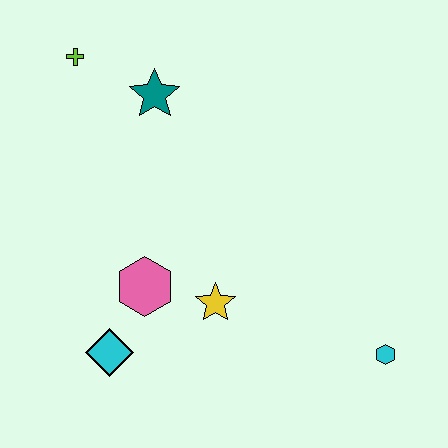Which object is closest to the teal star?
The lime cross is closest to the teal star.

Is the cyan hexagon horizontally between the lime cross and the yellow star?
No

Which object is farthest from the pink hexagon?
The cyan hexagon is farthest from the pink hexagon.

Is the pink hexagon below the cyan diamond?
No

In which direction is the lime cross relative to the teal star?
The lime cross is to the left of the teal star.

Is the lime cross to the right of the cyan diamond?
No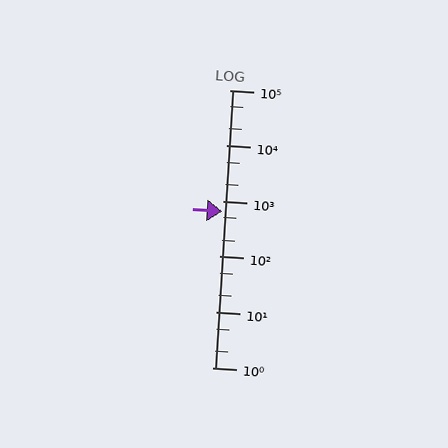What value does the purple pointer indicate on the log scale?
The pointer indicates approximately 660.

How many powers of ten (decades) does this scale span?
The scale spans 5 decades, from 1 to 100000.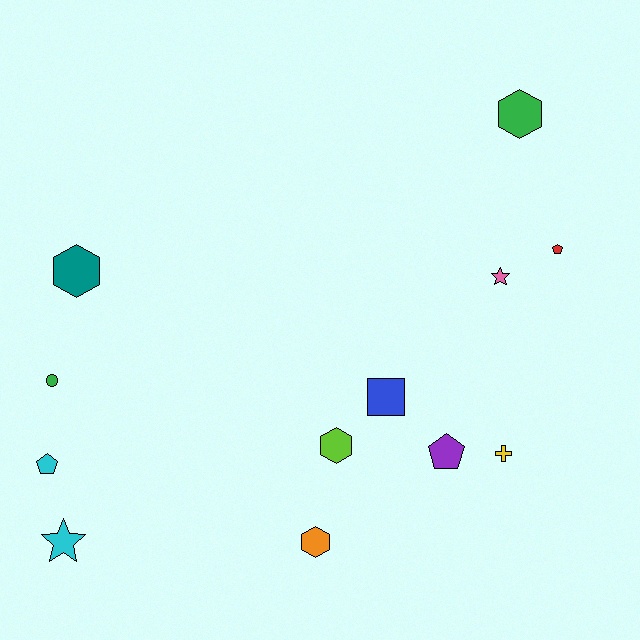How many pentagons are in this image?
There are 3 pentagons.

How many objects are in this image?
There are 12 objects.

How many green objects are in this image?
There are 2 green objects.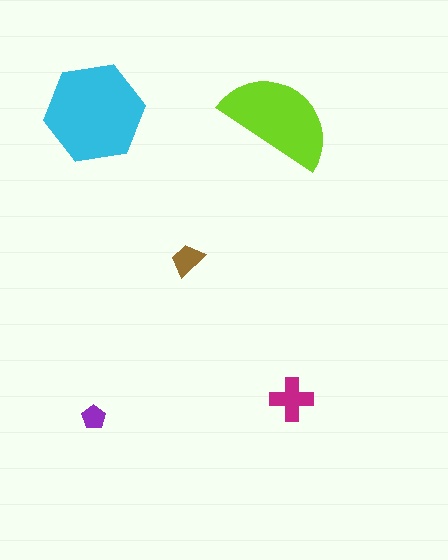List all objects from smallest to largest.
The purple pentagon, the brown trapezoid, the magenta cross, the lime semicircle, the cyan hexagon.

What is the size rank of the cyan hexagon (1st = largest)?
1st.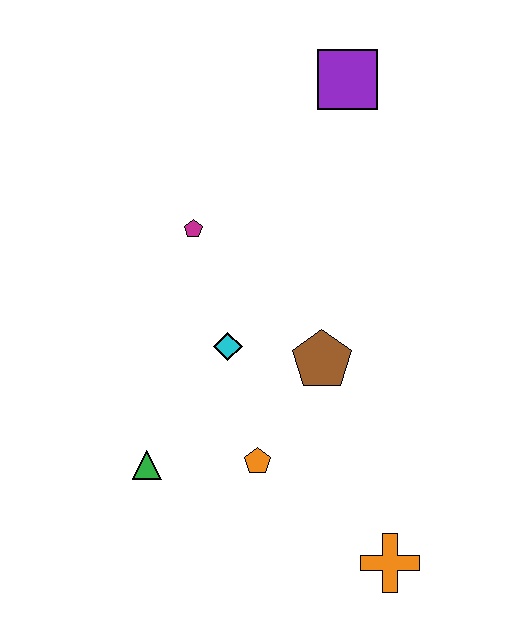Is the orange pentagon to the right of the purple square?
No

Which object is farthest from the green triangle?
The purple square is farthest from the green triangle.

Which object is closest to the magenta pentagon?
The cyan diamond is closest to the magenta pentagon.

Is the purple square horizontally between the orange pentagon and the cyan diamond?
No